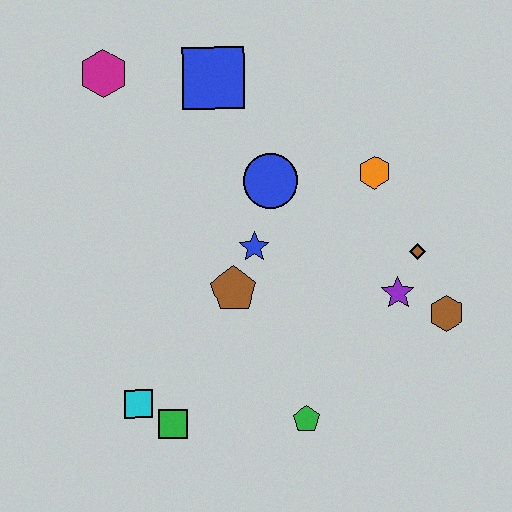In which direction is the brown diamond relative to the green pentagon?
The brown diamond is above the green pentagon.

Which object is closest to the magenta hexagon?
The blue square is closest to the magenta hexagon.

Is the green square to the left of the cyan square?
No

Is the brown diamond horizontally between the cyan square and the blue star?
No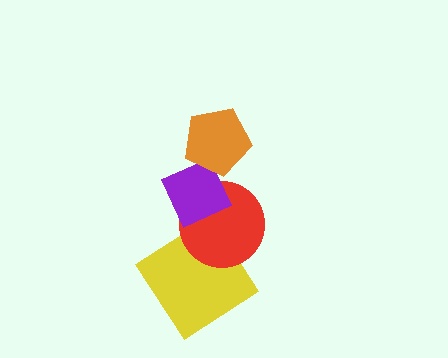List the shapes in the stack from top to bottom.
From top to bottom: the orange pentagon, the purple diamond, the red circle, the yellow diamond.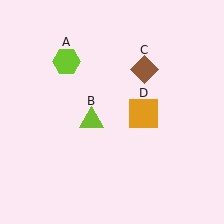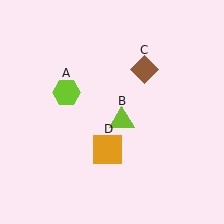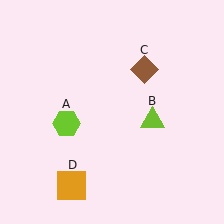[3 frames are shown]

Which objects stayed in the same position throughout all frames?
Brown diamond (object C) remained stationary.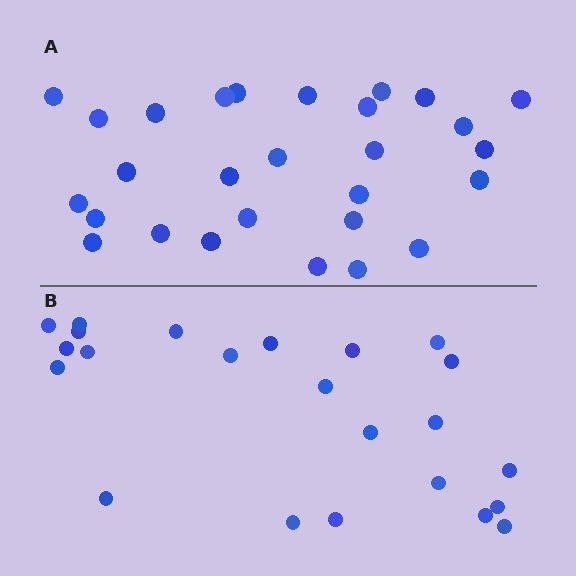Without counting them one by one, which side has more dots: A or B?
Region A (the top region) has more dots.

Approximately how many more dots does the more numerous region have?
Region A has about 5 more dots than region B.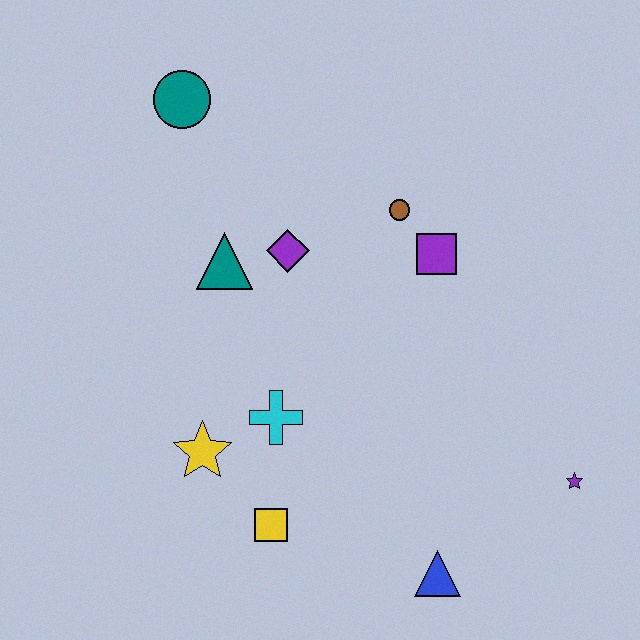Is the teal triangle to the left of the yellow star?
No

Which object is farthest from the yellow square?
The teal circle is farthest from the yellow square.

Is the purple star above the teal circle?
No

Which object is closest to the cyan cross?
The yellow star is closest to the cyan cross.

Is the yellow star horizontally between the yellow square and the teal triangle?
No